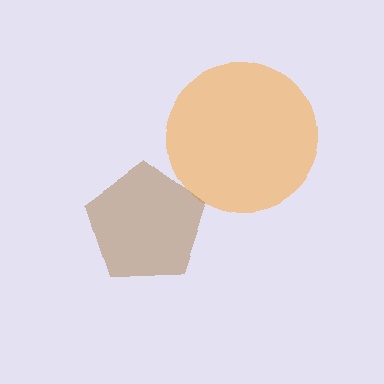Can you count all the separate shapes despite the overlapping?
Yes, there are 2 separate shapes.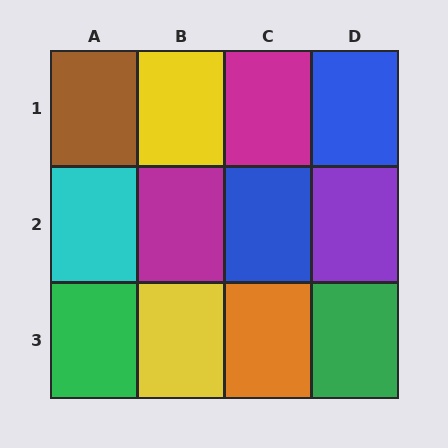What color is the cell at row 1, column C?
Magenta.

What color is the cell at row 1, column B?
Yellow.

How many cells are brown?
1 cell is brown.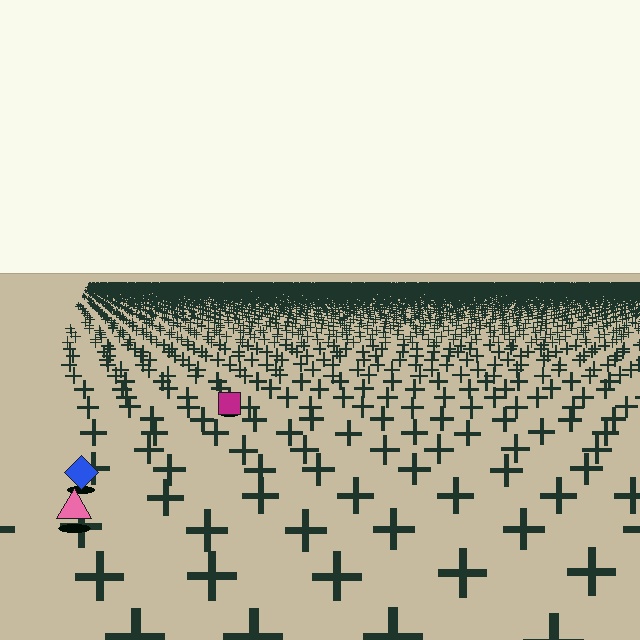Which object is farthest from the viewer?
The magenta square is farthest from the viewer. It appears smaller and the ground texture around it is denser.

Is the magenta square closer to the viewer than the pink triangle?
No. The pink triangle is closer — you can tell from the texture gradient: the ground texture is coarser near it.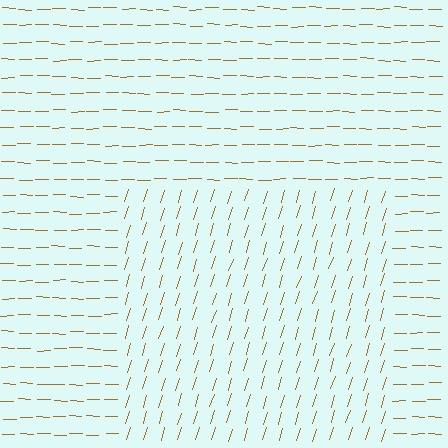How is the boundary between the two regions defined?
The boundary is defined purely by a change in line orientation (approximately 73 degrees difference). All lines are the same color and thickness.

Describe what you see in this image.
The image is filled with small brown line segments. A rectangle region in the image has lines oriented differently from the surrounding lines, creating a visible texture boundary.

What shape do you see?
I see a rectangle.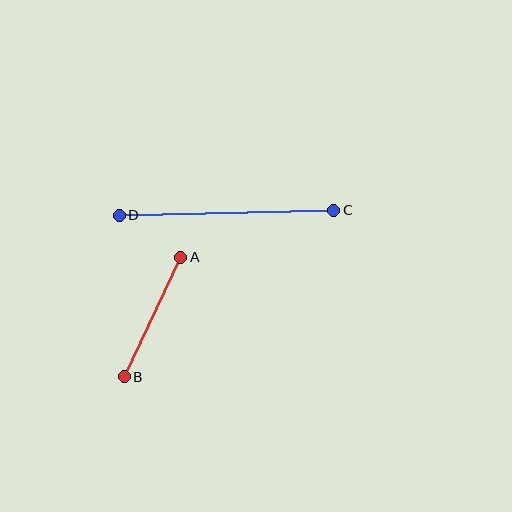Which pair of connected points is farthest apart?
Points C and D are farthest apart.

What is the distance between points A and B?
The distance is approximately 132 pixels.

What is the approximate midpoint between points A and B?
The midpoint is at approximately (152, 317) pixels.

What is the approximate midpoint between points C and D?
The midpoint is at approximately (226, 213) pixels.